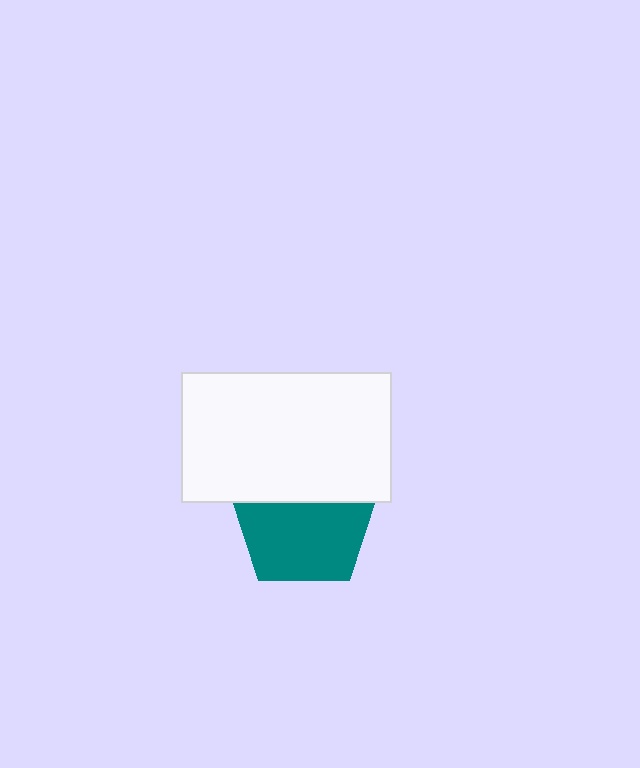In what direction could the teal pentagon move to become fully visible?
The teal pentagon could move down. That would shift it out from behind the white rectangle entirely.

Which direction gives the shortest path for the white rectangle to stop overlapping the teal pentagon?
Moving up gives the shortest separation.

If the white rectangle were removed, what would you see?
You would see the complete teal pentagon.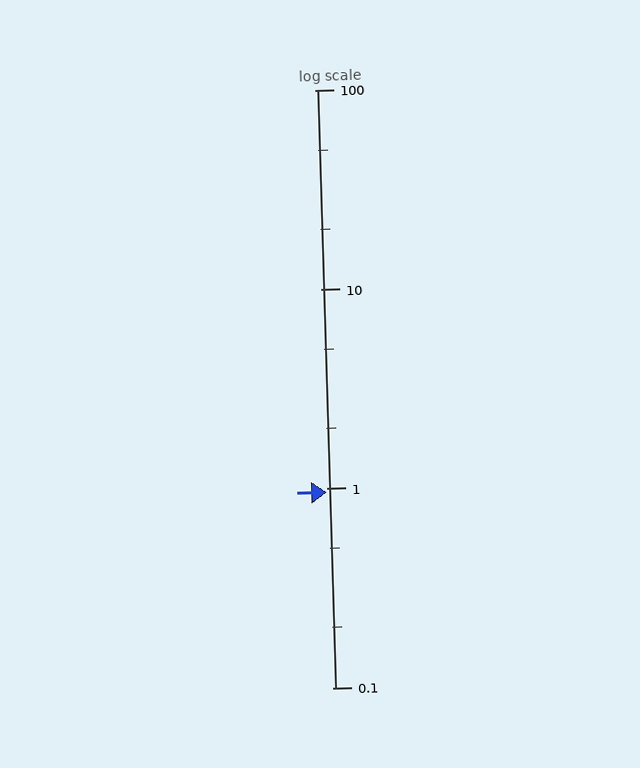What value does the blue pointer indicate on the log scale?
The pointer indicates approximately 0.96.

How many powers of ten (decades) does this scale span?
The scale spans 3 decades, from 0.1 to 100.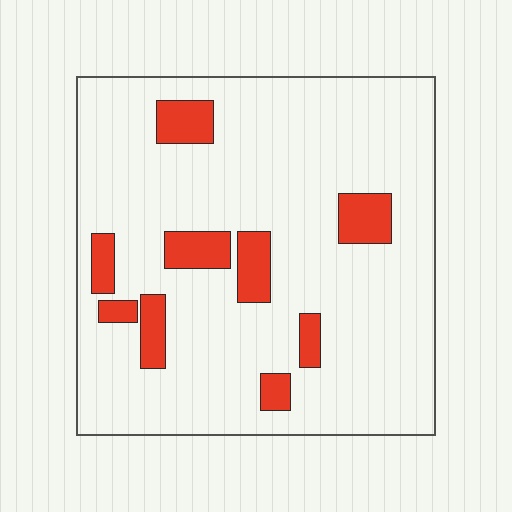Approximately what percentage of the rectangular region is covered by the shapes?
Approximately 15%.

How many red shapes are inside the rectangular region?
9.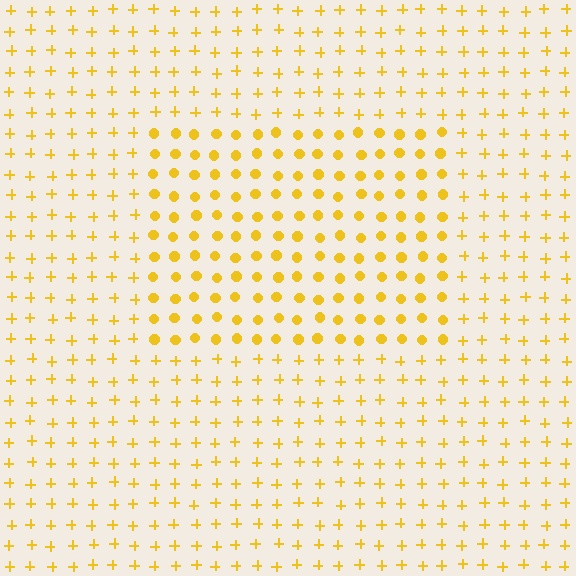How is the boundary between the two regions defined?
The boundary is defined by a change in element shape: circles inside vs. plus signs outside. All elements share the same color and spacing.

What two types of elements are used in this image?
The image uses circles inside the rectangle region and plus signs outside it.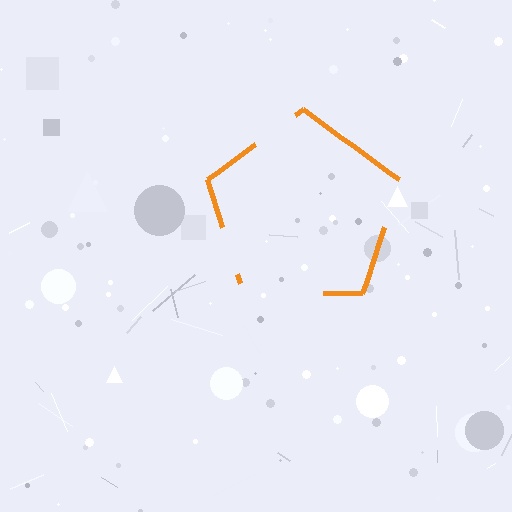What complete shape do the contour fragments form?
The contour fragments form a pentagon.